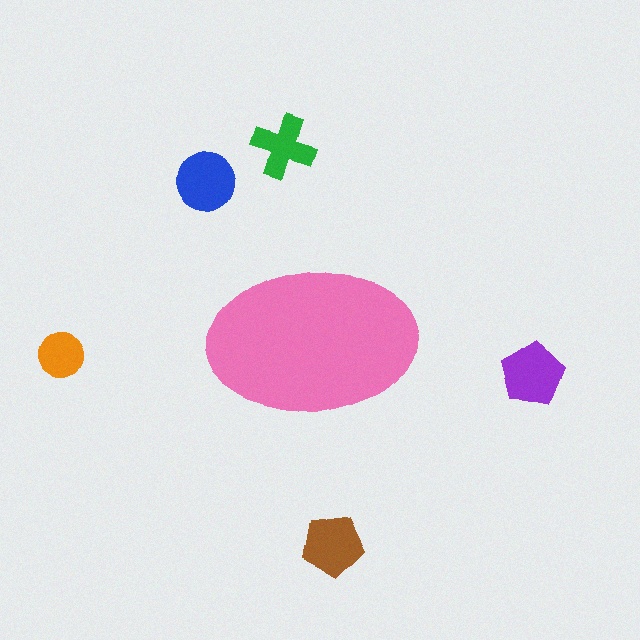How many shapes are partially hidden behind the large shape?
0 shapes are partially hidden.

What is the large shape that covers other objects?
A pink ellipse.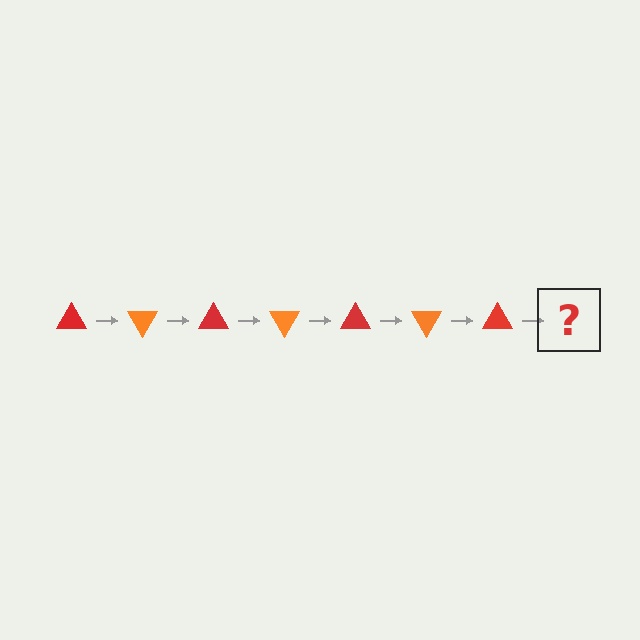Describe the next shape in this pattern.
It should be an orange triangle, rotated 420 degrees from the start.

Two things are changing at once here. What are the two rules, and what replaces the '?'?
The two rules are that it rotates 60 degrees each step and the color cycles through red and orange. The '?' should be an orange triangle, rotated 420 degrees from the start.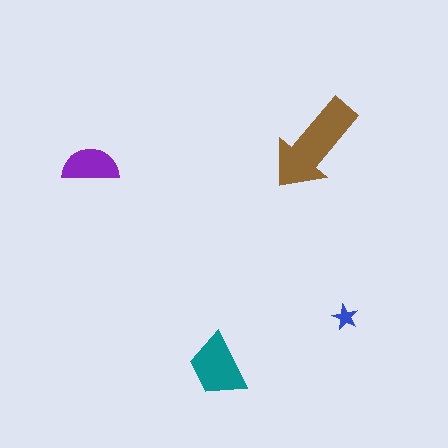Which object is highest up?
The brown arrow is topmost.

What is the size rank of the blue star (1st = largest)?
4th.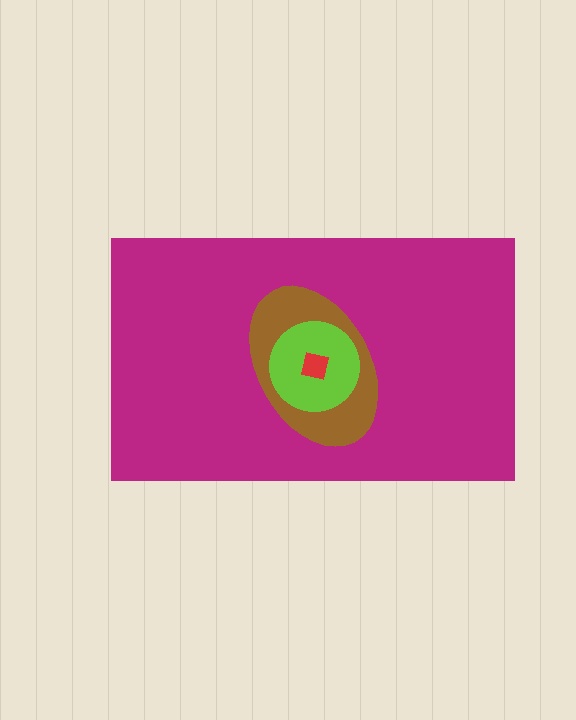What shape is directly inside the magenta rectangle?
The brown ellipse.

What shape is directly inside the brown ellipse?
The lime circle.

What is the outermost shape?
The magenta rectangle.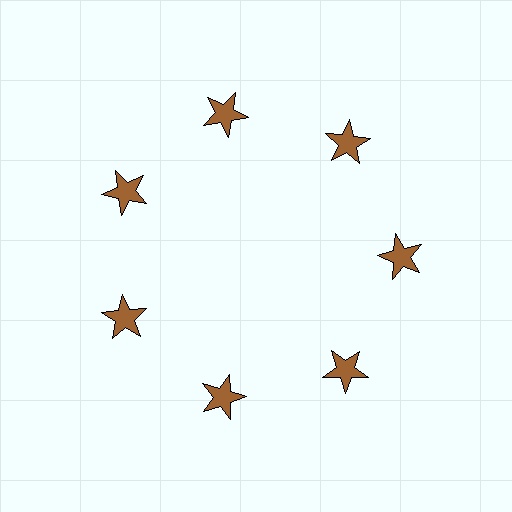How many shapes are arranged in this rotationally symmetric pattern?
There are 7 shapes, arranged in 7 groups of 1.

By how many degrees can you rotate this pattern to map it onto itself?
The pattern maps onto itself every 51 degrees of rotation.